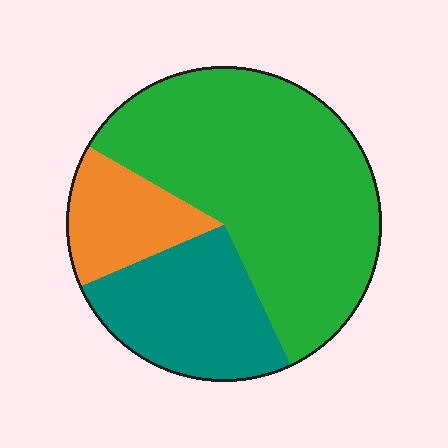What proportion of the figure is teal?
Teal takes up between a quarter and a half of the figure.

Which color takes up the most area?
Green, at roughly 60%.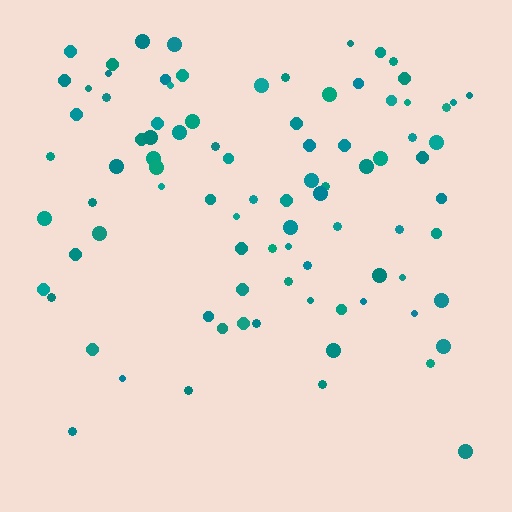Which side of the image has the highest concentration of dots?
The top.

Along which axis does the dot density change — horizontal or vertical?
Vertical.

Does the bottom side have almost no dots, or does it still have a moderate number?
Still a moderate number, just noticeably fewer than the top.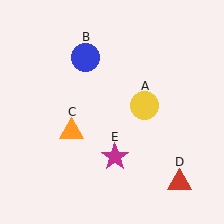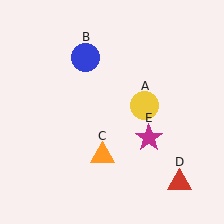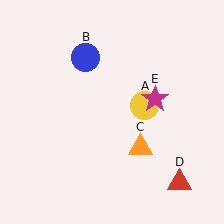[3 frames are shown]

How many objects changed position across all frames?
2 objects changed position: orange triangle (object C), magenta star (object E).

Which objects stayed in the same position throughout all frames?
Yellow circle (object A) and blue circle (object B) and red triangle (object D) remained stationary.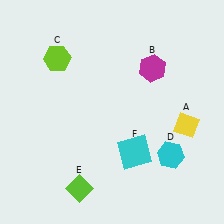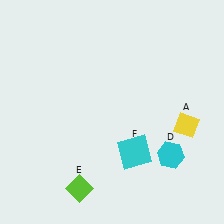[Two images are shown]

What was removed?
The magenta hexagon (B), the lime hexagon (C) were removed in Image 2.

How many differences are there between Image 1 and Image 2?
There are 2 differences between the two images.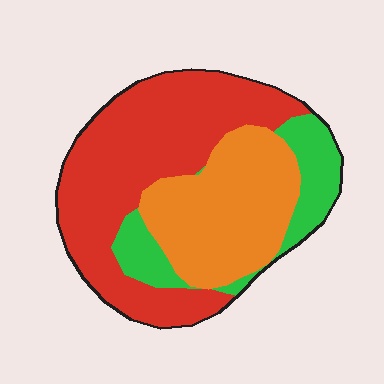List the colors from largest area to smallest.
From largest to smallest: red, orange, green.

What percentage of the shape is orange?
Orange covers about 30% of the shape.